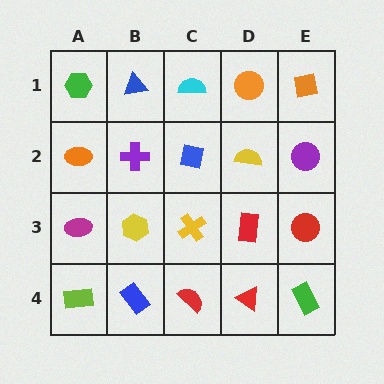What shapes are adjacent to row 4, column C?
A yellow cross (row 3, column C), a blue rectangle (row 4, column B), a red triangle (row 4, column D).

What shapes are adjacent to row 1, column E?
A purple circle (row 2, column E), an orange circle (row 1, column D).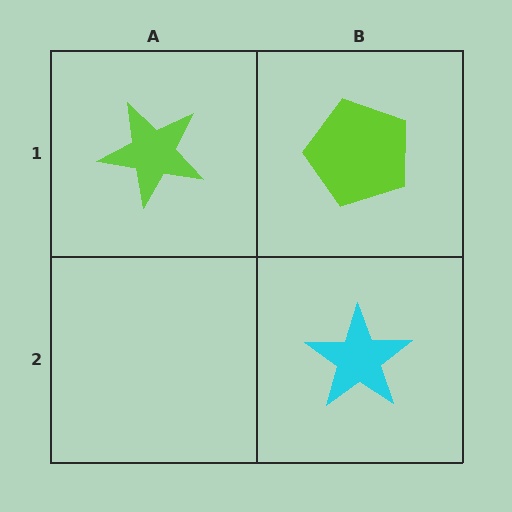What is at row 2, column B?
A cyan star.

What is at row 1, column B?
A lime pentagon.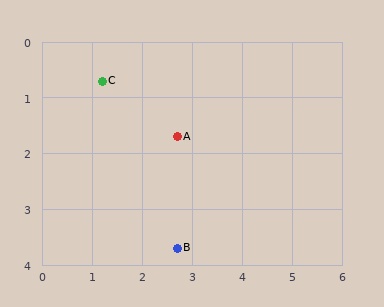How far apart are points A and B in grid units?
Points A and B are about 2.0 grid units apart.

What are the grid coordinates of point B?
Point B is at approximately (2.7, 3.7).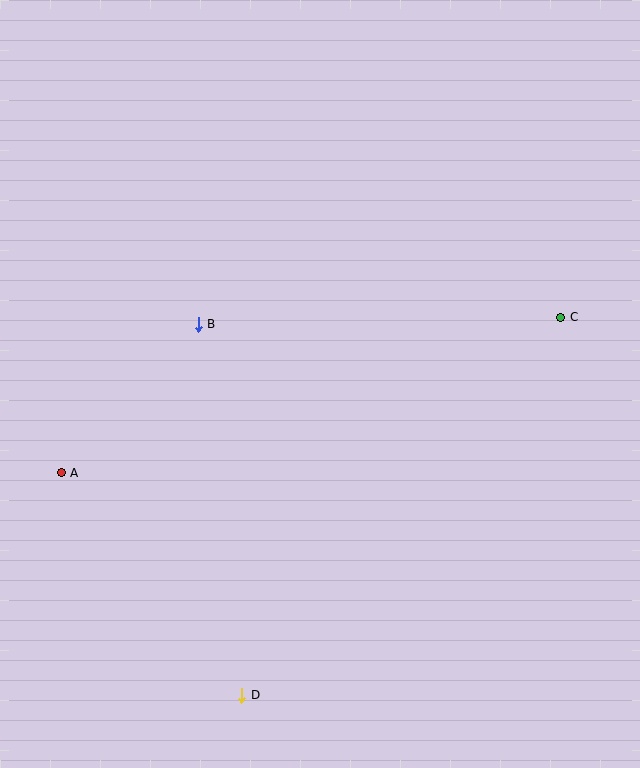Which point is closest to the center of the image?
Point B at (198, 324) is closest to the center.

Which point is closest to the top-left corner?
Point B is closest to the top-left corner.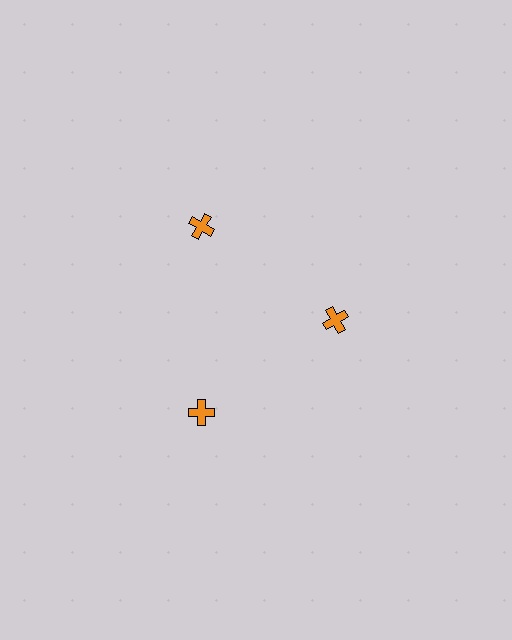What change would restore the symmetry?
The symmetry would be restored by moving it outward, back onto the ring so that all 3 crosses sit at equal angles and equal distance from the center.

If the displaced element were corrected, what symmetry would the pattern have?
It would have 3-fold rotational symmetry — the pattern would map onto itself every 120 degrees.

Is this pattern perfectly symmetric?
No. The 3 orange crosses are arranged in a ring, but one element near the 3 o'clock position is pulled inward toward the center, breaking the 3-fold rotational symmetry.